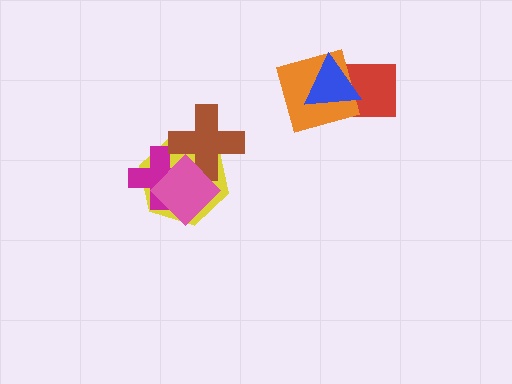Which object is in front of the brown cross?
The pink diamond is in front of the brown cross.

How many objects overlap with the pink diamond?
3 objects overlap with the pink diamond.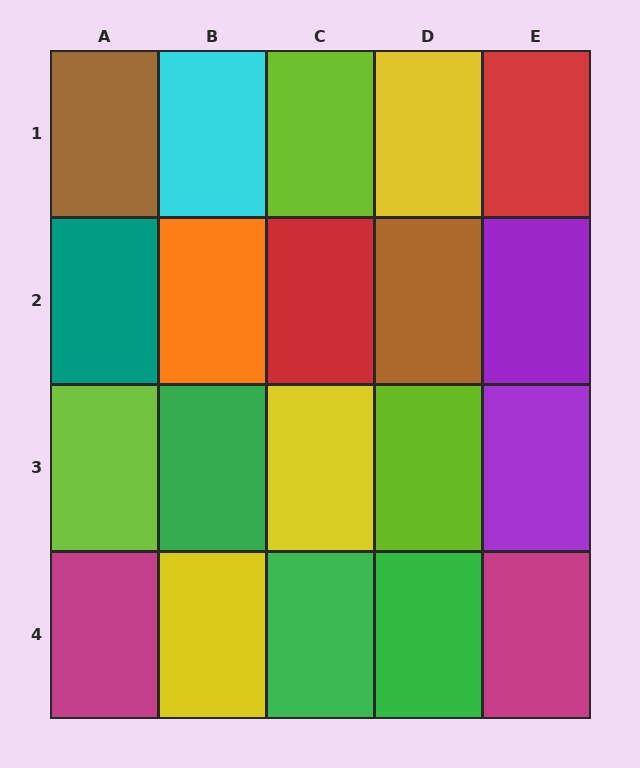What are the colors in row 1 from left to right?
Brown, cyan, lime, yellow, red.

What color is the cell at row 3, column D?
Lime.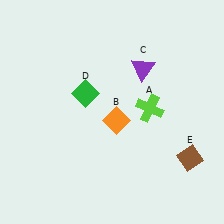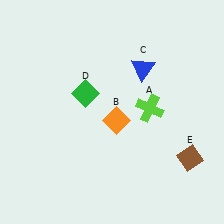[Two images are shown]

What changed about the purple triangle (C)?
In Image 1, C is purple. In Image 2, it changed to blue.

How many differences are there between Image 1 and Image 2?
There is 1 difference between the two images.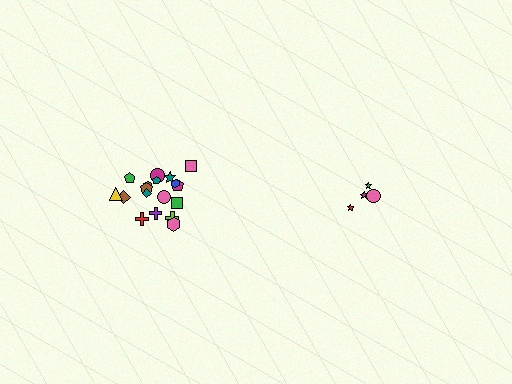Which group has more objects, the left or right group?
The left group.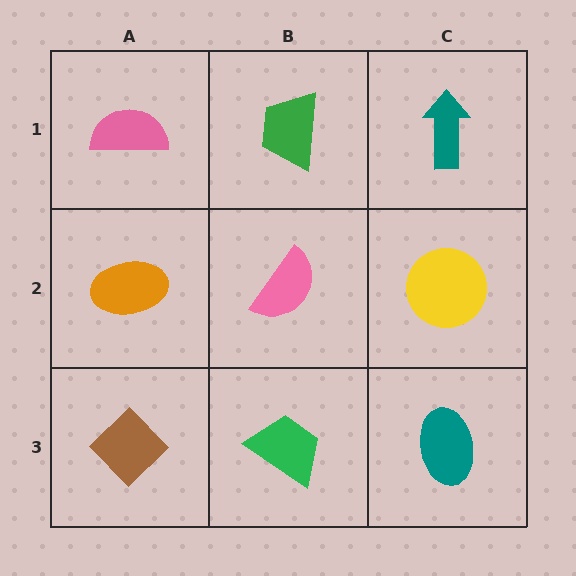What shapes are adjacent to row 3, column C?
A yellow circle (row 2, column C), a green trapezoid (row 3, column B).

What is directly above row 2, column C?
A teal arrow.